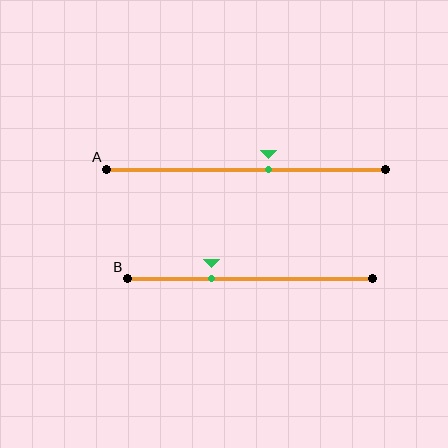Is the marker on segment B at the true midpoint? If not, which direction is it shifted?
No, the marker on segment B is shifted to the left by about 16% of the segment length.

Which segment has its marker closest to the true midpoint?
Segment A has its marker closest to the true midpoint.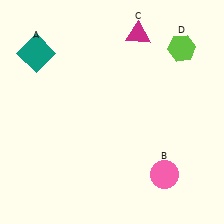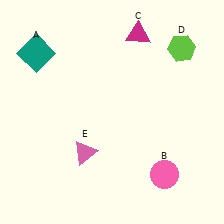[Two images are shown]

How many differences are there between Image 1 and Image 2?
There is 1 difference between the two images.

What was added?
A pink triangle (E) was added in Image 2.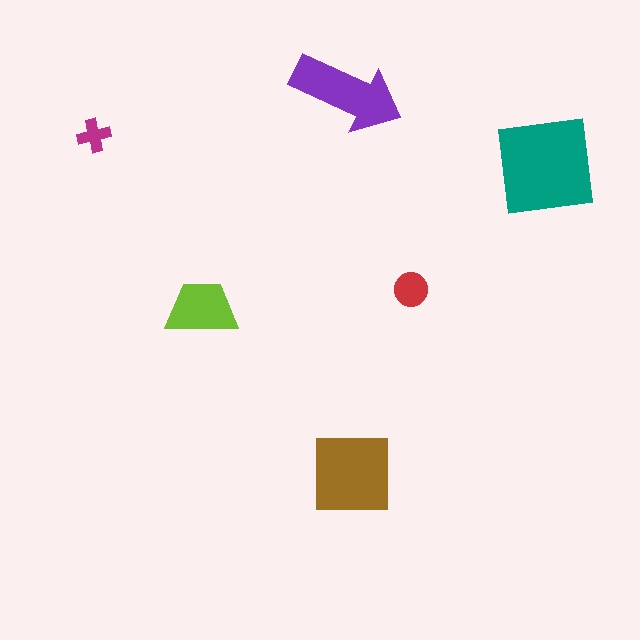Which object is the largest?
The teal square.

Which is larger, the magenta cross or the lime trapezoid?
The lime trapezoid.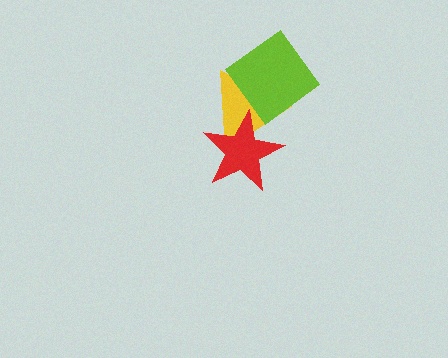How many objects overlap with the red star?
1 object overlaps with the red star.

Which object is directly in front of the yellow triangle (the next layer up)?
The lime diamond is directly in front of the yellow triangle.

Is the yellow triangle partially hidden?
Yes, it is partially covered by another shape.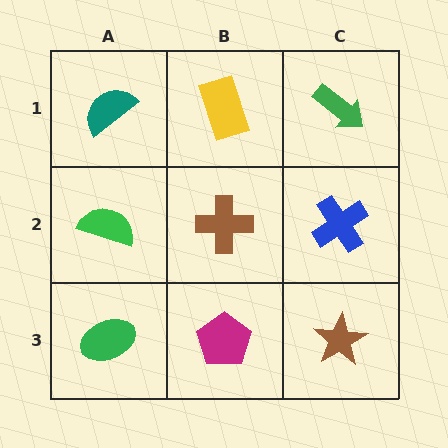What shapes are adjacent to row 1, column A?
A green semicircle (row 2, column A), a yellow rectangle (row 1, column B).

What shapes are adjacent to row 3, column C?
A blue cross (row 2, column C), a magenta pentagon (row 3, column B).